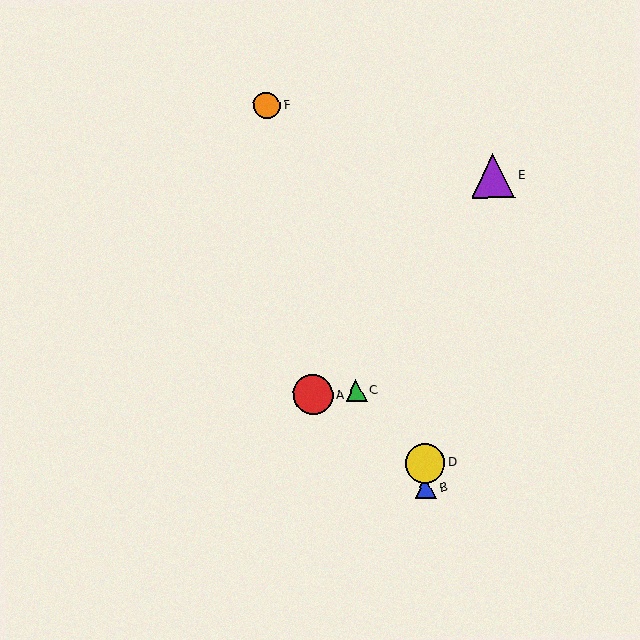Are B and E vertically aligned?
No, B is at x≈425 and E is at x≈493.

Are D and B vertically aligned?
Yes, both are at x≈425.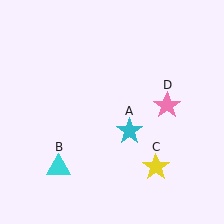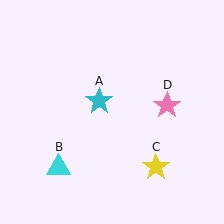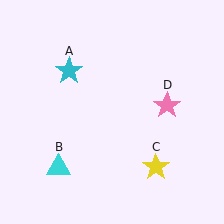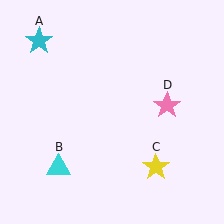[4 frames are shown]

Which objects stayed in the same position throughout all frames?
Cyan triangle (object B) and yellow star (object C) and pink star (object D) remained stationary.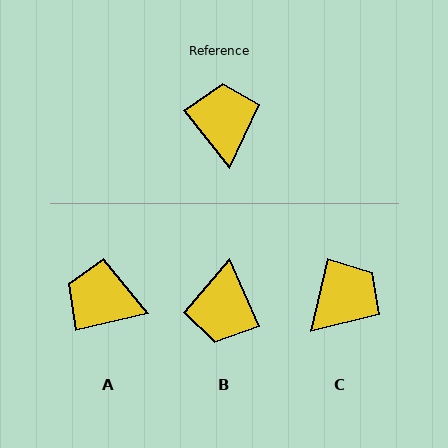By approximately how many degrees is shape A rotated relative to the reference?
Approximately 64 degrees counter-clockwise.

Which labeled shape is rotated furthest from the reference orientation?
B, about 165 degrees away.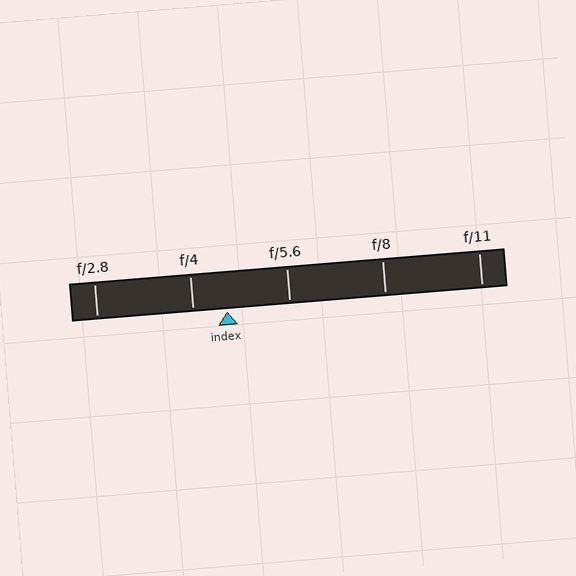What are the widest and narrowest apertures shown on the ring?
The widest aperture shown is f/2.8 and the narrowest is f/11.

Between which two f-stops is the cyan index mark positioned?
The index mark is between f/4 and f/5.6.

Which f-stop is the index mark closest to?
The index mark is closest to f/4.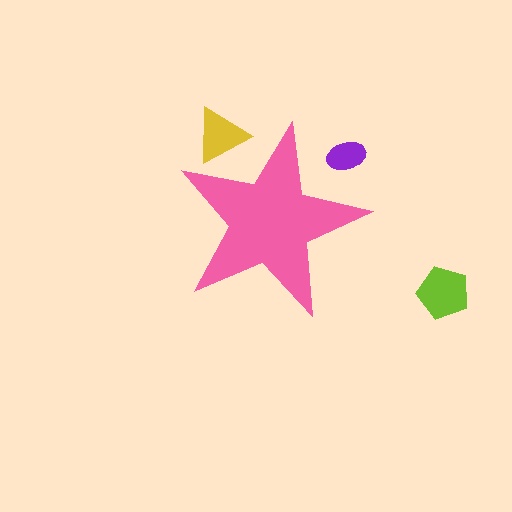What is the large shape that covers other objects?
A pink star.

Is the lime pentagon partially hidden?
No, the lime pentagon is fully visible.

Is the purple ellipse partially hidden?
Yes, the purple ellipse is partially hidden behind the pink star.